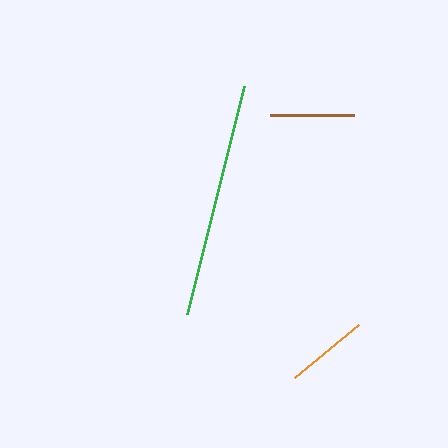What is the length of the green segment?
The green segment is approximately 235 pixels long.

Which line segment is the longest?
The green line is the longest at approximately 235 pixels.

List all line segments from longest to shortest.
From longest to shortest: green, brown, orange.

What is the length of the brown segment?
The brown segment is approximately 84 pixels long.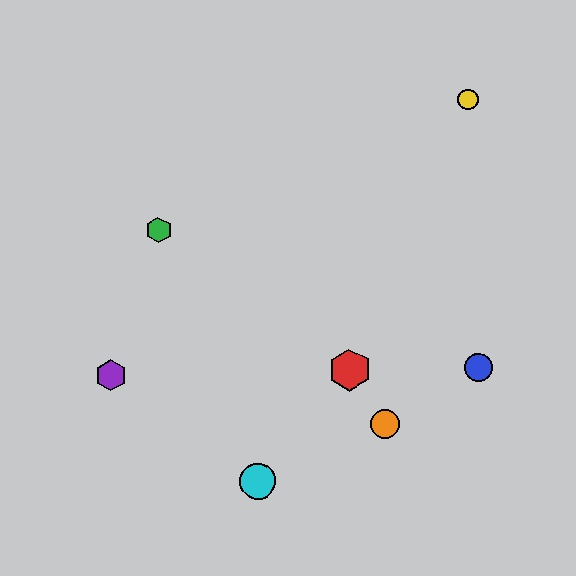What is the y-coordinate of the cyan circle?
The cyan circle is at y≈481.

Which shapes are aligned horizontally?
The red hexagon, the blue circle, the purple hexagon are aligned horizontally.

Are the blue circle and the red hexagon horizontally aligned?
Yes, both are at y≈367.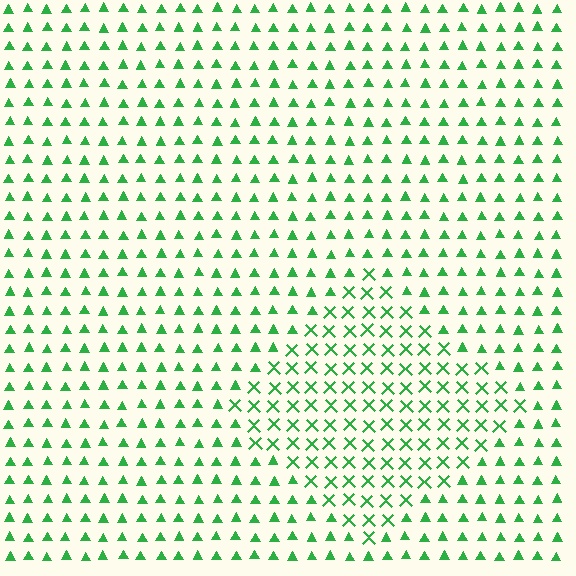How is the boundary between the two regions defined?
The boundary is defined by a change in element shape: X marks inside vs. triangles outside. All elements share the same color and spacing.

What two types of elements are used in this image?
The image uses X marks inside the diamond region and triangles outside it.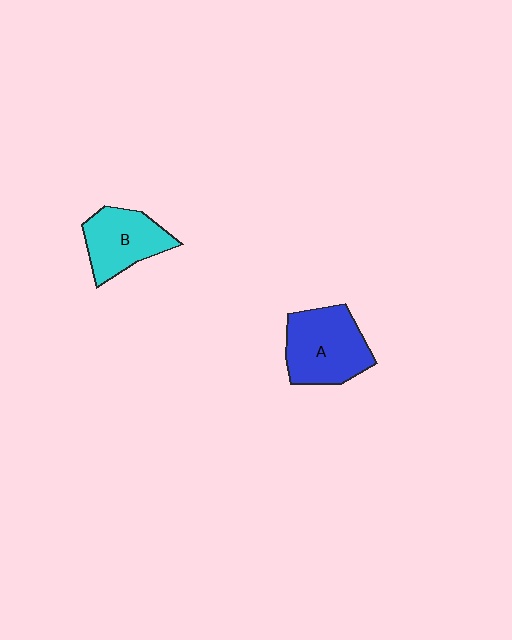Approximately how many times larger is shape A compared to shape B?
Approximately 1.2 times.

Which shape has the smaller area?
Shape B (cyan).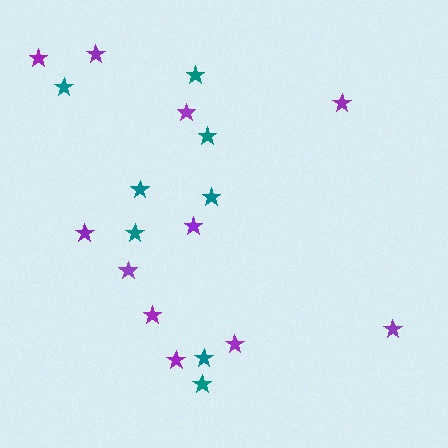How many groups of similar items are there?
There are 2 groups: one group of purple stars (11) and one group of teal stars (8).